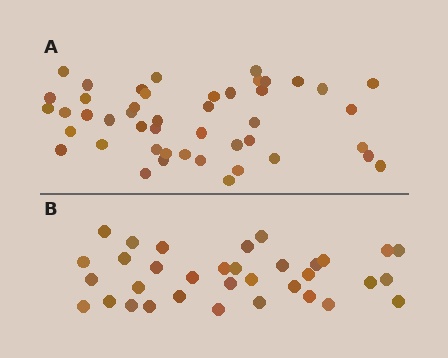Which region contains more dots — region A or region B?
Region A (the top region) has more dots.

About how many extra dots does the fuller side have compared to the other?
Region A has roughly 12 or so more dots than region B.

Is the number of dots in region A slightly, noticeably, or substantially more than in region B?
Region A has noticeably more, but not dramatically so. The ratio is roughly 1.4 to 1.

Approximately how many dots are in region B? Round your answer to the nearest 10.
About 30 dots. (The exact count is 34, which rounds to 30.)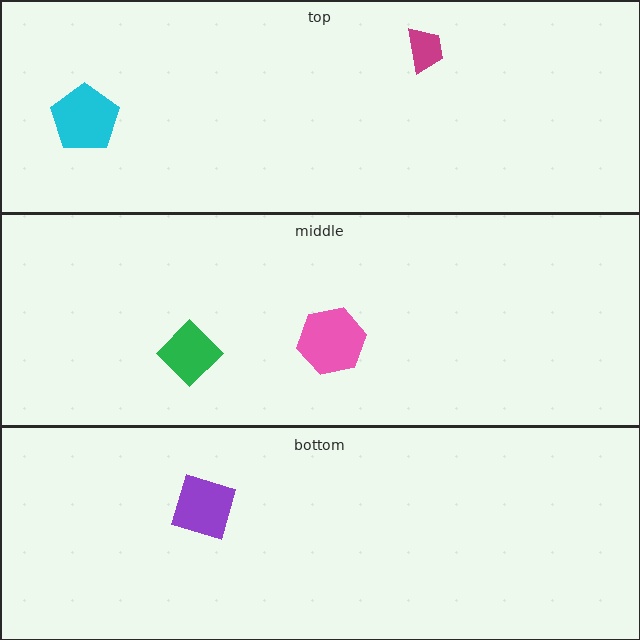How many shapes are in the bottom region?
1.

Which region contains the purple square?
The bottom region.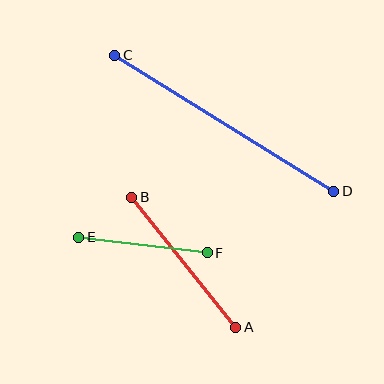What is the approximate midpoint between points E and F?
The midpoint is at approximately (143, 245) pixels.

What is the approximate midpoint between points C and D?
The midpoint is at approximately (224, 123) pixels.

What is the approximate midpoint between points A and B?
The midpoint is at approximately (184, 262) pixels.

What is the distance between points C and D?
The distance is approximately 258 pixels.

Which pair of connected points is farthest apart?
Points C and D are farthest apart.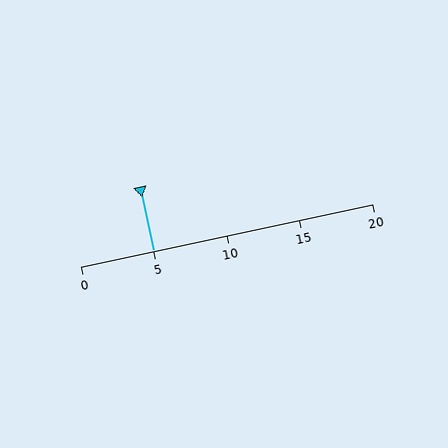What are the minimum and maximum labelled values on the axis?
The axis runs from 0 to 20.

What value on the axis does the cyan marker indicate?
The marker indicates approximately 5.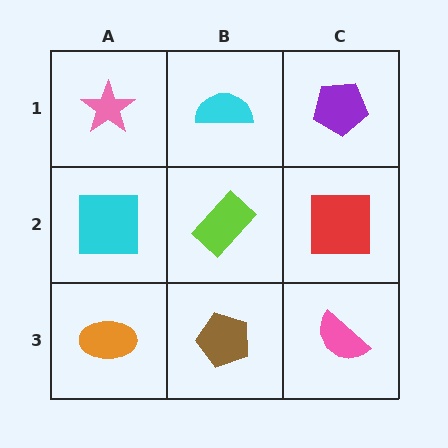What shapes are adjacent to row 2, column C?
A purple pentagon (row 1, column C), a pink semicircle (row 3, column C), a lime rectangle (row 2, column B).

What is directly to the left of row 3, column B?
An orange ellipse.